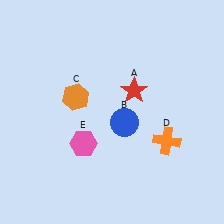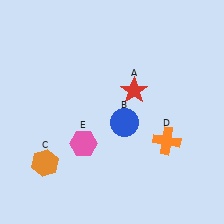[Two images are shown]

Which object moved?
The orange hexagon (C) moved down.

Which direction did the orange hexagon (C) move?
The orange hexagon (C) moved down.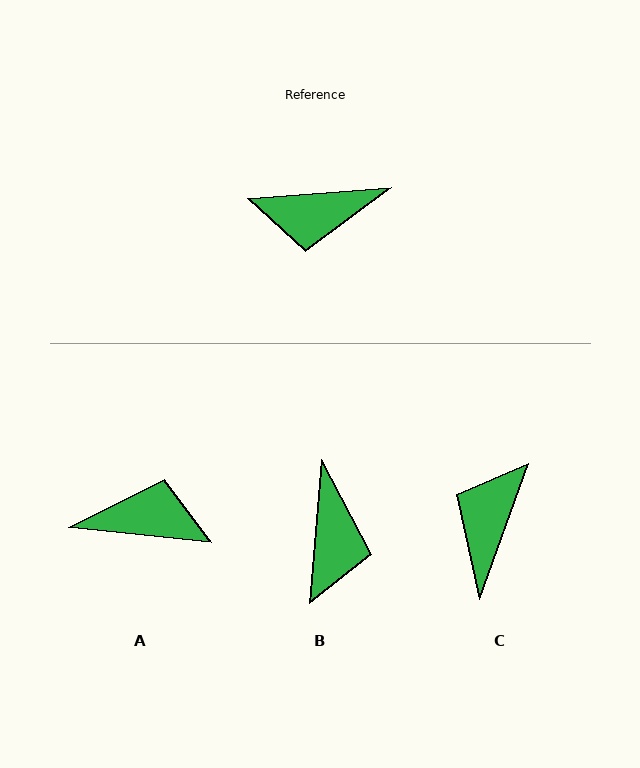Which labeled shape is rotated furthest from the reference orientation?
A, about 170 degrees away.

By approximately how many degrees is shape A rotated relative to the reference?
Approximately 170 degrees counter-clockwise.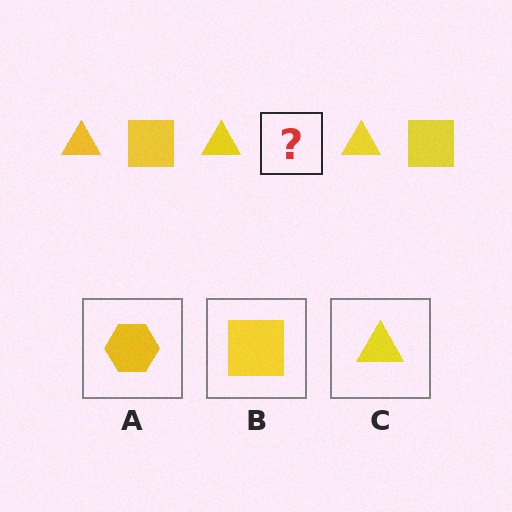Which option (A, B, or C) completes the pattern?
B.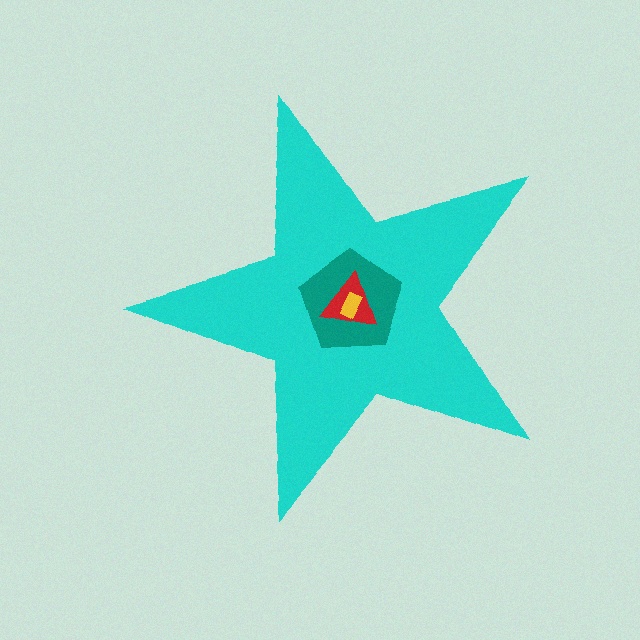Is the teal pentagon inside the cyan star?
Yes.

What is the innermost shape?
The yellow rectangle.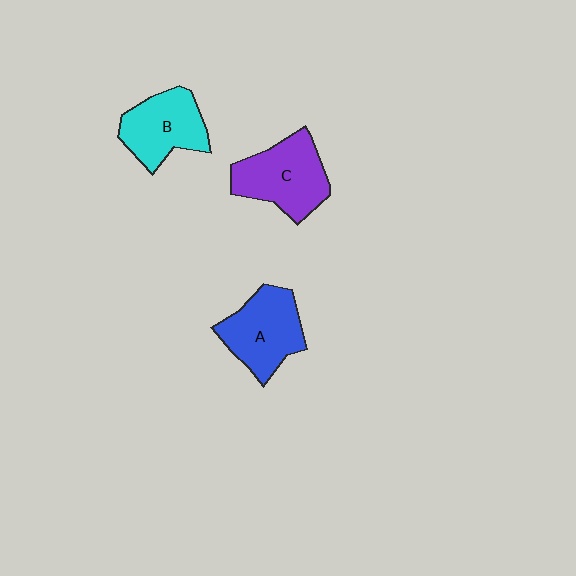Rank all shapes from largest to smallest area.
From largest to smallest: C (purple), A (blue), B (cyan).